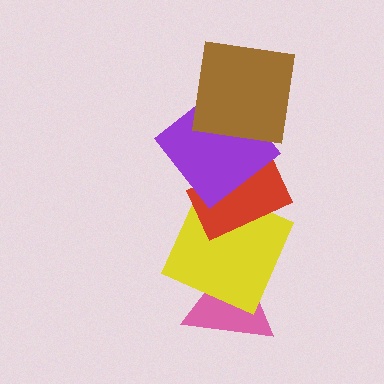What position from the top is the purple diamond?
The purple diamond is 2nd from the top.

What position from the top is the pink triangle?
The pink triangle is 5th from the top.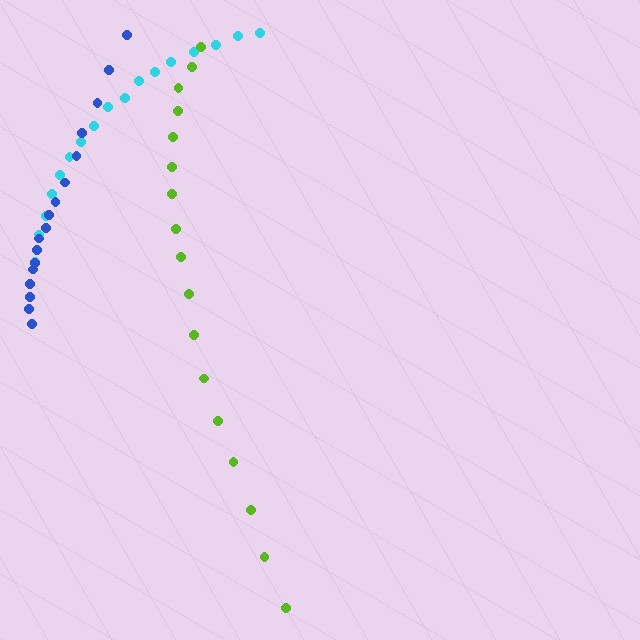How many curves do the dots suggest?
There are 3 distinct paths.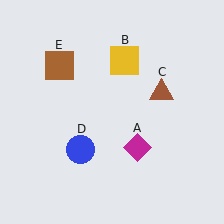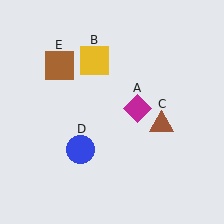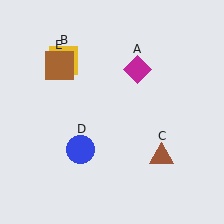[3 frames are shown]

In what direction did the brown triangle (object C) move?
The brown triangle (object C) moved down.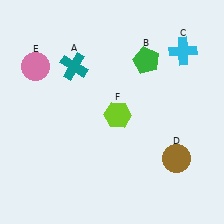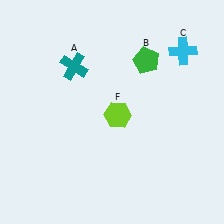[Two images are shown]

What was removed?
The pink circle (E), the brown circle (D) were removed in Image 2.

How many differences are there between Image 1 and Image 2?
There are 2 differences between the two images.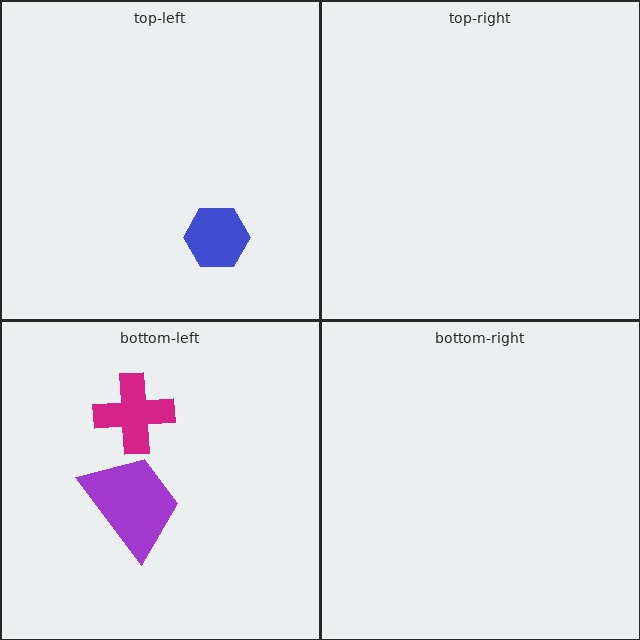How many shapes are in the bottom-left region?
2.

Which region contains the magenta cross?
The bottom-left region.